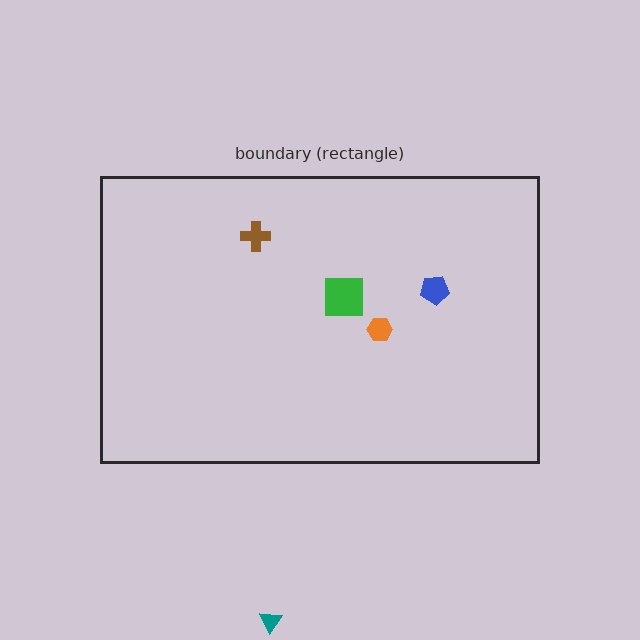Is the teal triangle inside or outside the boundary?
Outside.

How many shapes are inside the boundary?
4 inside, 1 outside.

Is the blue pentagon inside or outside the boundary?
Inside.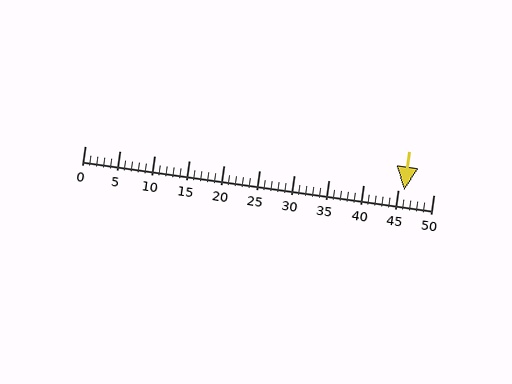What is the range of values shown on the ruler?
The ruler shows values from 0 to 50.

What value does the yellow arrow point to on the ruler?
The yellow arrow points to approximately 46.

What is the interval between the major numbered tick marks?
The major tick marks are spaced 5 units apart.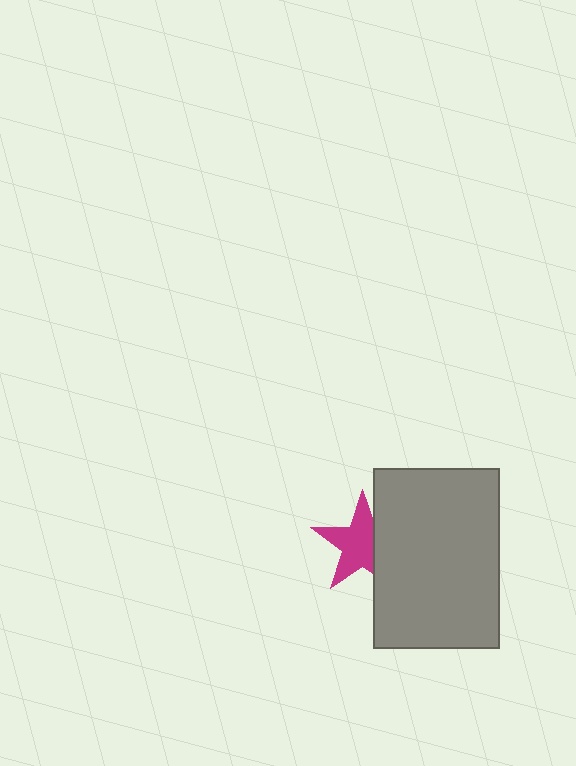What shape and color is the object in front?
The object in front is a gray rectangle.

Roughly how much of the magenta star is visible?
Most of it is visible (roughly 70%).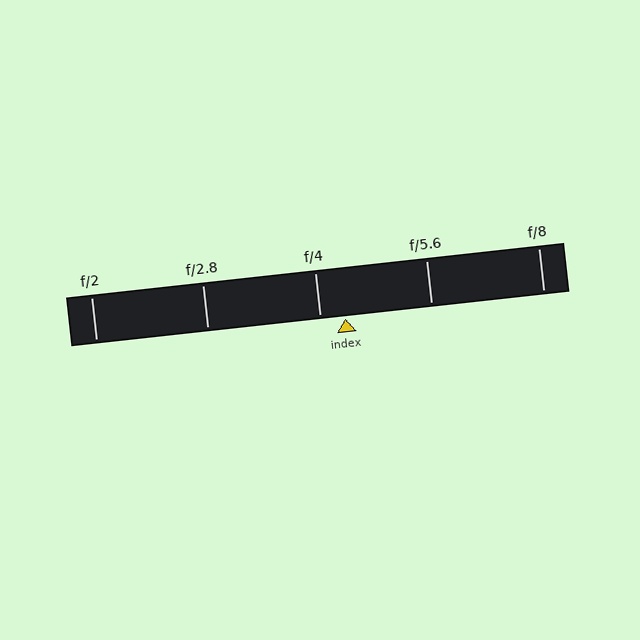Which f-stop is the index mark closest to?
The index mark is closest to f/4.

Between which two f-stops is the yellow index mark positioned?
The index mark is between f/4 and f/5.6.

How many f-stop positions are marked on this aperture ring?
There are 5 f-stop positions marked.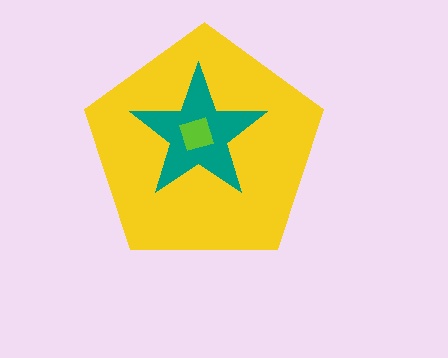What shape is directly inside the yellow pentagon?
The teal star.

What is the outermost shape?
The yellow pentagon.